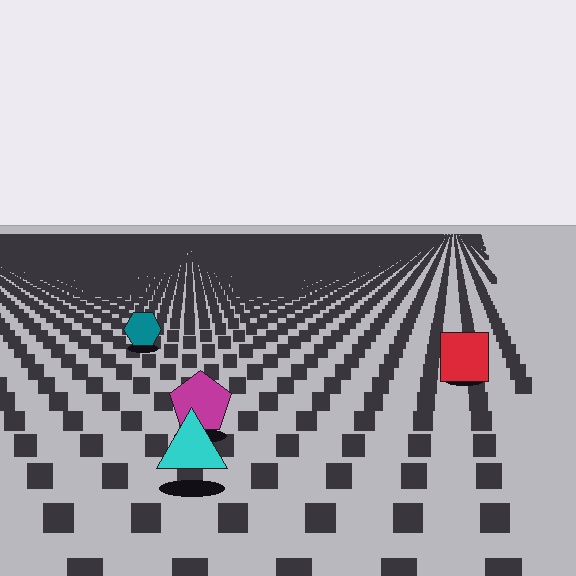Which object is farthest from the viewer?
The teal hexagon is farthest from the viewer. It appears smaller and the ground texture around it is denser.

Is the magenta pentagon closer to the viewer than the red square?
Yes. The magenta pentagon is closer — you can tell from the texture gradient: the ground texture is coarser near it.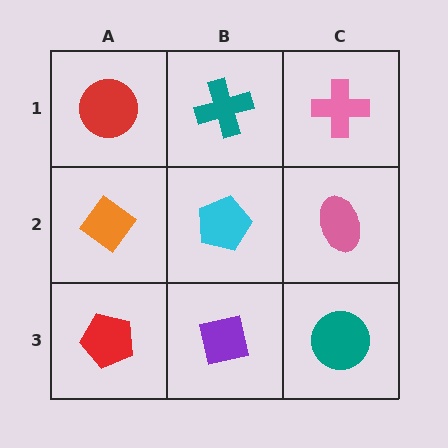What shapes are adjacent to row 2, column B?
A teal cross (row 1, column B), a purple square (row 3, column B), an orange diamond (row 2, column A), a pink ellipse (row 2, column C).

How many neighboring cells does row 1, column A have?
2.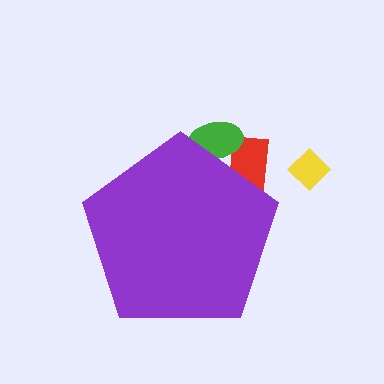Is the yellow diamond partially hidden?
No, the yellow diamond is fully visible.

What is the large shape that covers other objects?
A purple pentagon.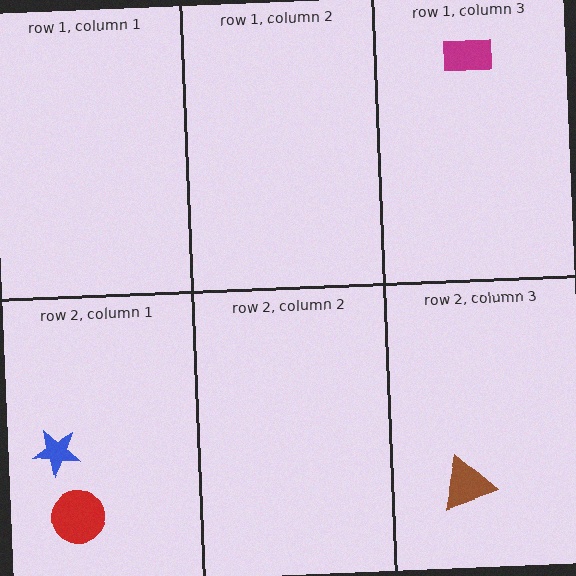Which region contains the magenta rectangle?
The row 1, column 3 region.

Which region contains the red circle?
The row 2, column 1 region.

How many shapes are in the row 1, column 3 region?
1.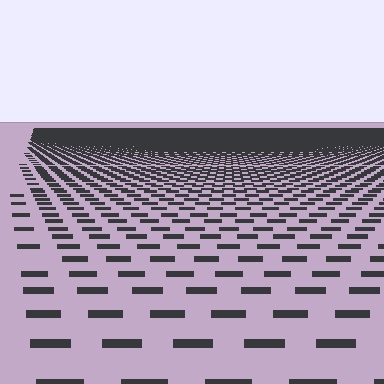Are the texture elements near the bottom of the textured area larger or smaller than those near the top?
Larger. Near the bottom, elements are closer to the viewer and appear at a bigger on-screen size.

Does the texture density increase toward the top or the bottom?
Density increases toward the top.